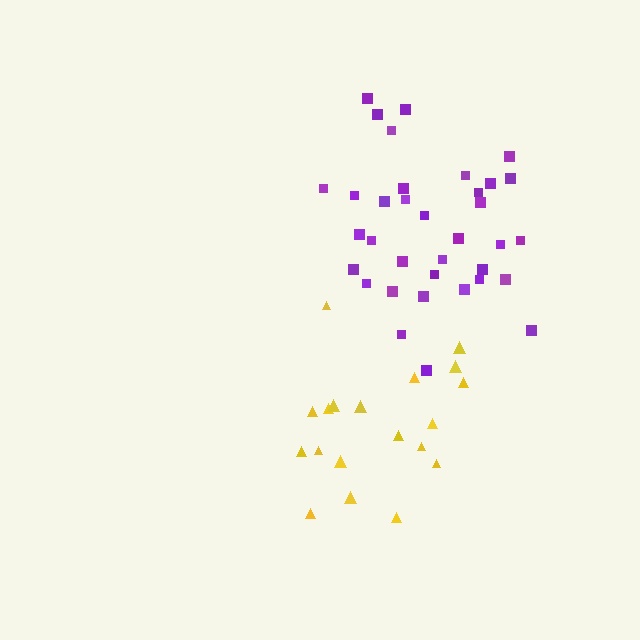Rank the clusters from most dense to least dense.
purple, yellow.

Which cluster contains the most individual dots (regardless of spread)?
Purple (35).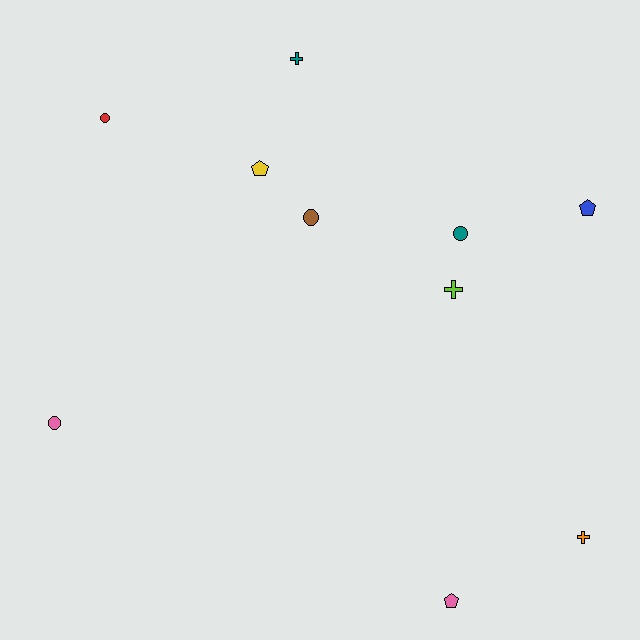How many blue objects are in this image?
There is 1 blue object.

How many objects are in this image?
There are 10 objects.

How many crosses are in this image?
There are 3 crosses.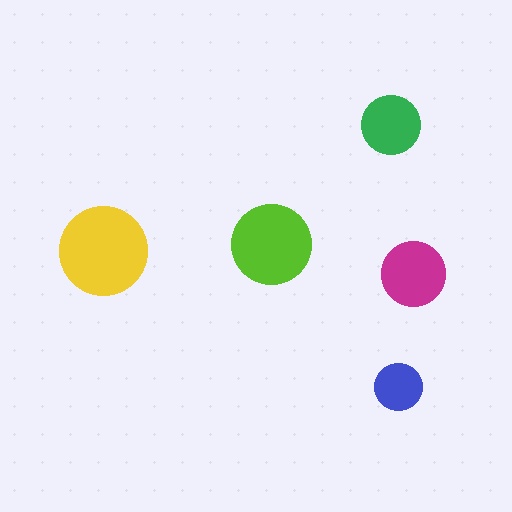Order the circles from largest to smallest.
the yellow one, the lime one, the magenta one, the green one, the blue one.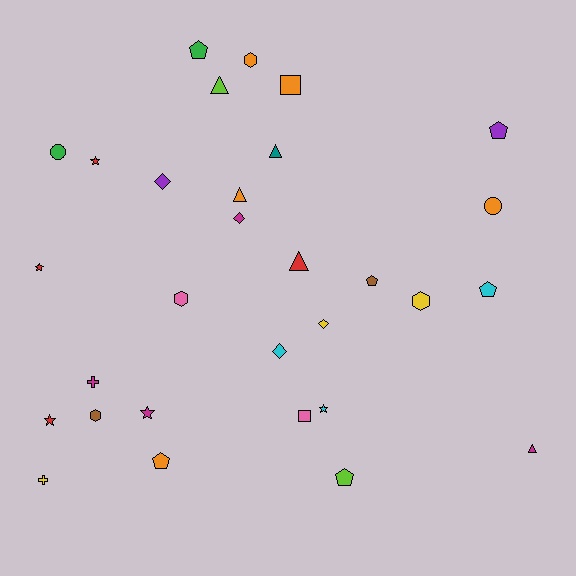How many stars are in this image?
There are 5 stars.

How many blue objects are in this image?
There are no blue objects.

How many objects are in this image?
There are 30 objects.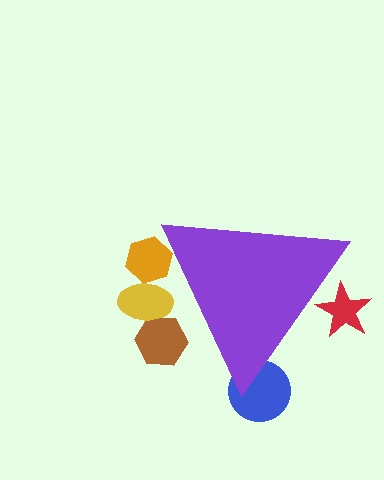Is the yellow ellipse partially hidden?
Yes, the yellow ellipse is partially hidden behind the purple triangle.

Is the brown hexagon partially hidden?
Yes, the brown hexagon is partially hidden behind the purple triangle.